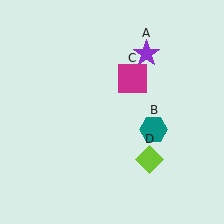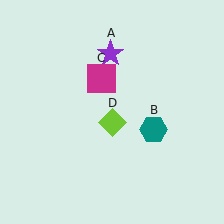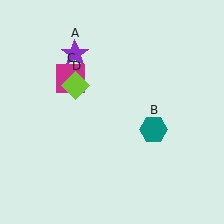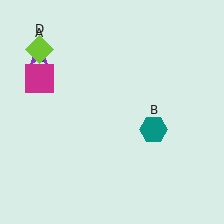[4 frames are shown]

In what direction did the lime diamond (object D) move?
The lime diamond (object D) moved up and to the left.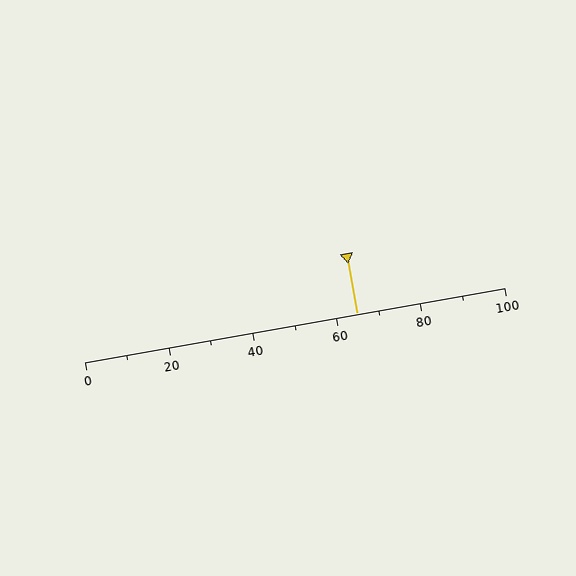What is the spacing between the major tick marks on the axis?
The major ticks are spaced 20 apart.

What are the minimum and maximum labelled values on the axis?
The axis runs from 0 to 100.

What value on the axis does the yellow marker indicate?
The marker indicates approximately 65.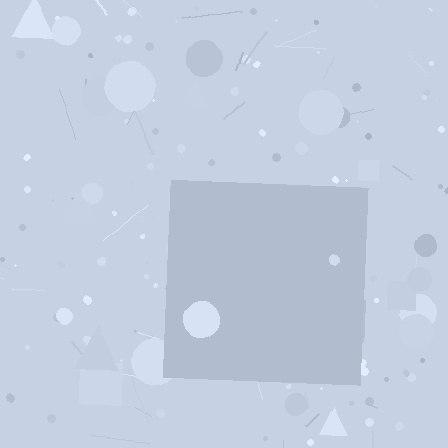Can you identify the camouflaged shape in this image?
The camouflaged shape is a square.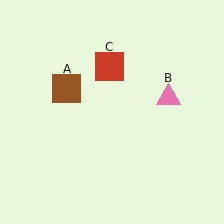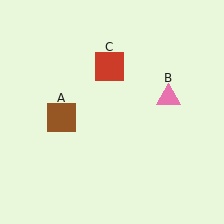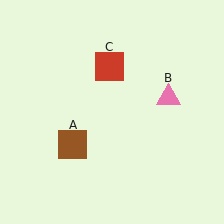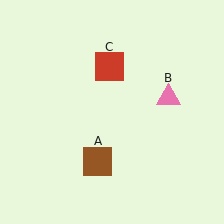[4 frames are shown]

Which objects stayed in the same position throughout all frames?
Pink triangle (object B) and red square (object C) remained stationary.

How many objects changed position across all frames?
1 object changed position: brown square (object A).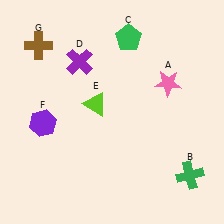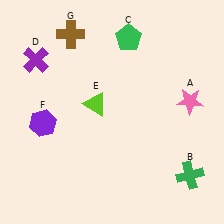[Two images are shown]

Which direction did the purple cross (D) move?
The purple cross (D) moved left.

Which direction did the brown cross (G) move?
The brown cross (G) moved right.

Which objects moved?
The objects that moved are: the pink star (A), the purple cross (D), the brown cross (G).